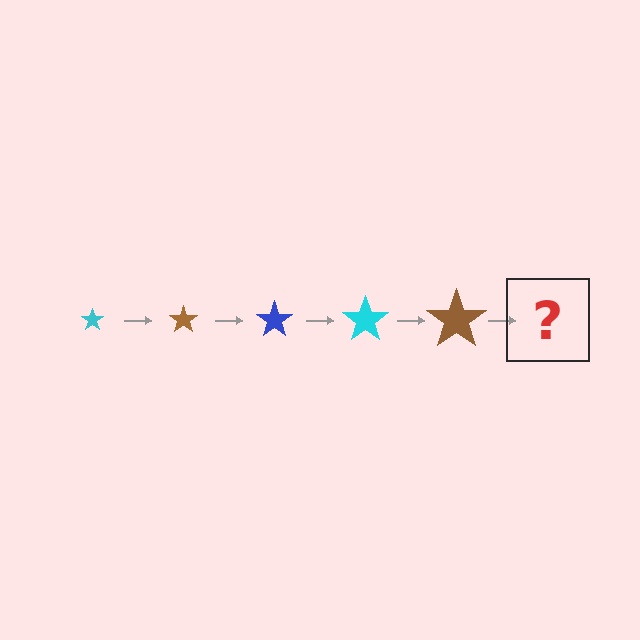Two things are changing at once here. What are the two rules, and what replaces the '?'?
The two rules are that the star grows larger each step and the color cycles through cyan, brown, and blue. The '?' should be a blue star, larger than the previous one.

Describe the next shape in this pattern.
It should be a blue star, larger than the previous one.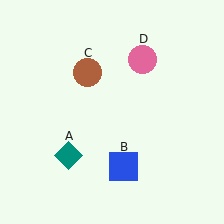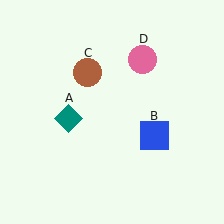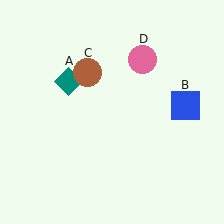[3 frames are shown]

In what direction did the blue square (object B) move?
The blue square (object B) moved up and to the right.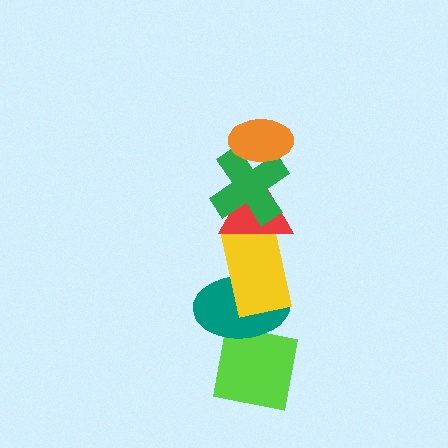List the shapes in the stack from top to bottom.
From top to bottom: the orange ellipse, the green cross, the red triangle, the yellow rectangle, the teal ellipse, the lime square.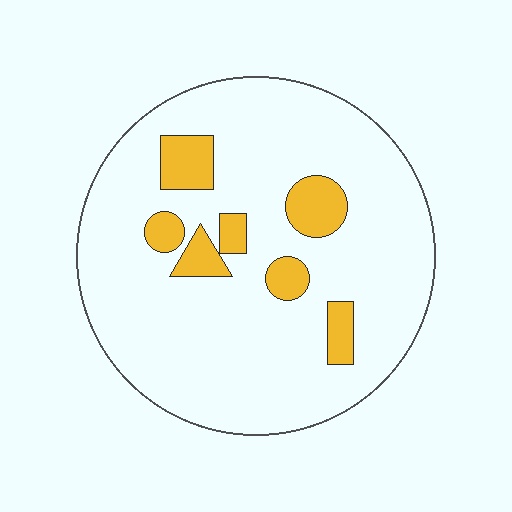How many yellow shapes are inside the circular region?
7.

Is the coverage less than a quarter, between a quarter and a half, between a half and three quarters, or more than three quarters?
Less than a quarter.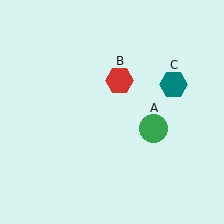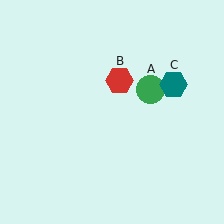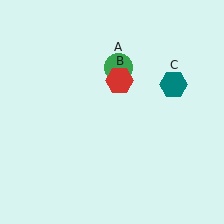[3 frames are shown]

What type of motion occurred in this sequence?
The green circle (object A) rotated counterclockwise around the center of the scene.